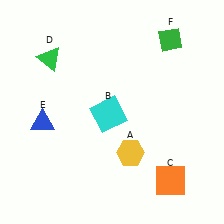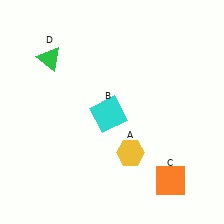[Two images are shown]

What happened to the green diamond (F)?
The green diamond (F) was removed in Image 2. It was in the top-right area of Image 1.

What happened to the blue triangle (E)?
The blue triangle (E) was removed in Image 2. It was in the bottom-left area of Image 1.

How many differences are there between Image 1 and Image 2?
There are 2 differences between the two images.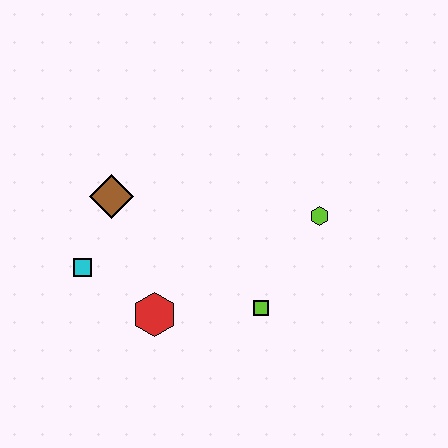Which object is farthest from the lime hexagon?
The cyan square is farthest from the lime hexagon.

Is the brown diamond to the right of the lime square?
No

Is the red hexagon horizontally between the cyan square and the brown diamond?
No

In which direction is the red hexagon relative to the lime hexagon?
The red hexagon is to the left of the lime hexagon.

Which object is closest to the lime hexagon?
The lime square is closest to the lime hexagon.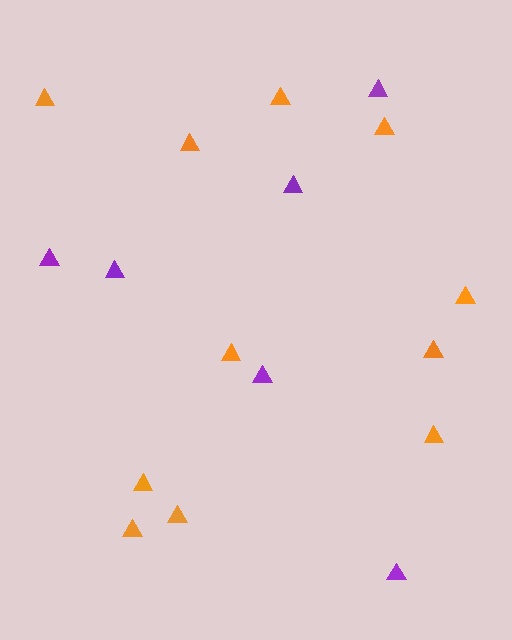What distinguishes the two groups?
There are 2 groups: one group of purple triangles (6) and one group of orange triangles (11).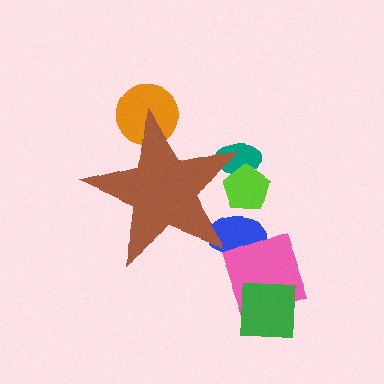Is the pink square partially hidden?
No, the pink square is fully visible.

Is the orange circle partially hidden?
Yes, the orange circle is partially hidden behind the brown star.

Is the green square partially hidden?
No, the green square is fully visible.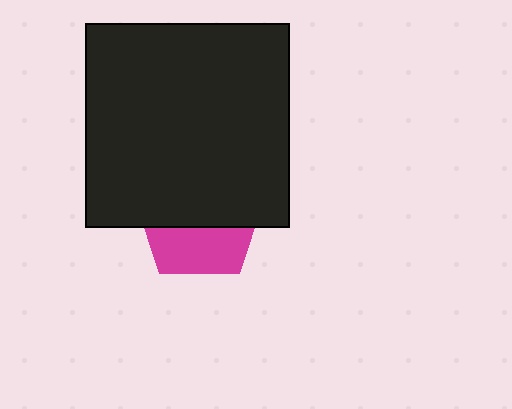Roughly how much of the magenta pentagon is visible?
A small part of it is visible (roughly 40%).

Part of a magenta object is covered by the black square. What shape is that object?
It is a pentagon.